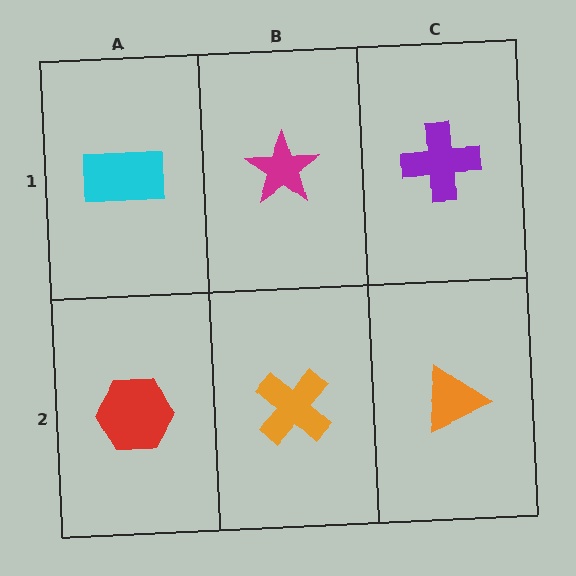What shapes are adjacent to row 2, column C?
A purple cross (row 1, column C), an orange cross (row 2, column B).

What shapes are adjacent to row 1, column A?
A red hexagon (row 2, column A), a magenta star (row 1, column B).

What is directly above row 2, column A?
A cyan rectangle.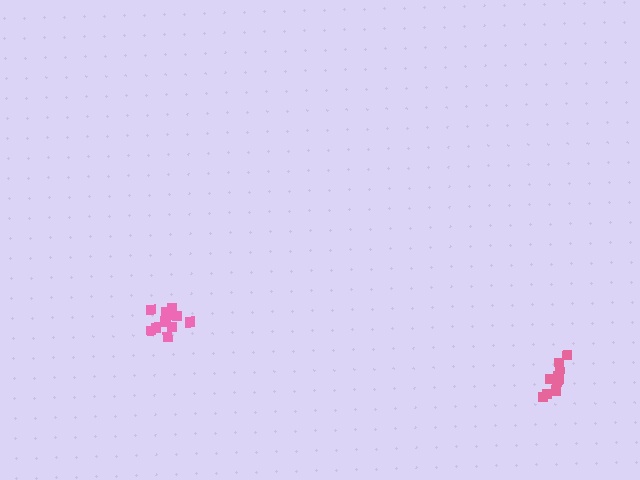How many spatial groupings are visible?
There are 2 spatial groupings.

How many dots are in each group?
Group 1: 11 dots, Group 2: 11 dots (22 total).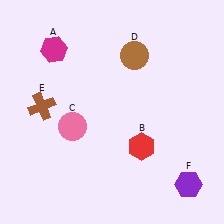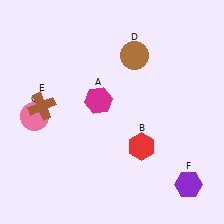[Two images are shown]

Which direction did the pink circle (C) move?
The pink circle (C) moved left.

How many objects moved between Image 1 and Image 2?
2 objects moved between the two images.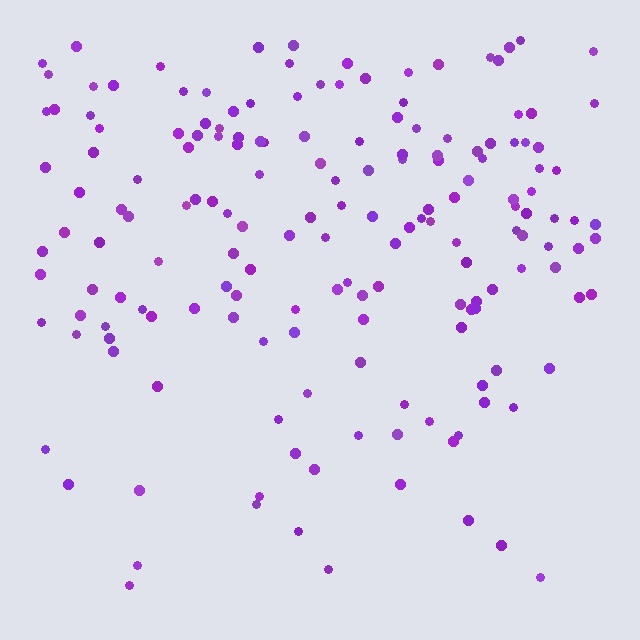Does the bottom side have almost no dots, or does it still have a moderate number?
Still a moderate number, just noticeably fewer than the top.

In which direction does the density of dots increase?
From bottom to top, with the top side densest.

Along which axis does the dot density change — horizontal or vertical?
Vertical.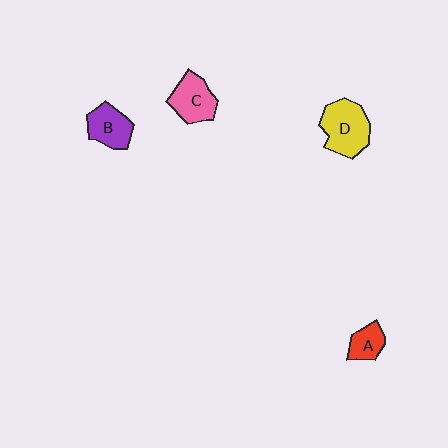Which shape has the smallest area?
Shape A (red).